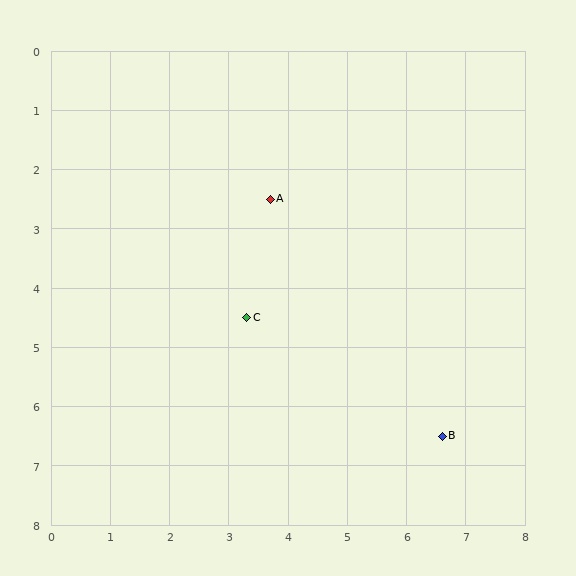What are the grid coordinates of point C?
Point C is at approximately (3.3, 4.5).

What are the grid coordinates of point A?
Point A is at approximately (3.7, 2.5).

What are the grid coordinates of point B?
Point B is at approximately (6.6, 6.5).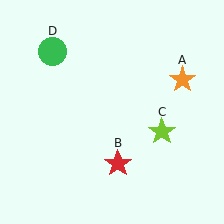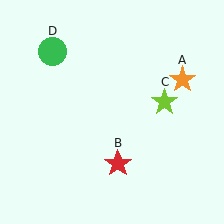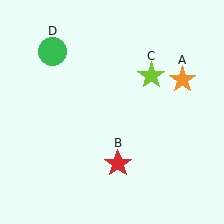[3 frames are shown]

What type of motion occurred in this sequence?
The lime star (object C) rotated counterclockwise around the center of the scene.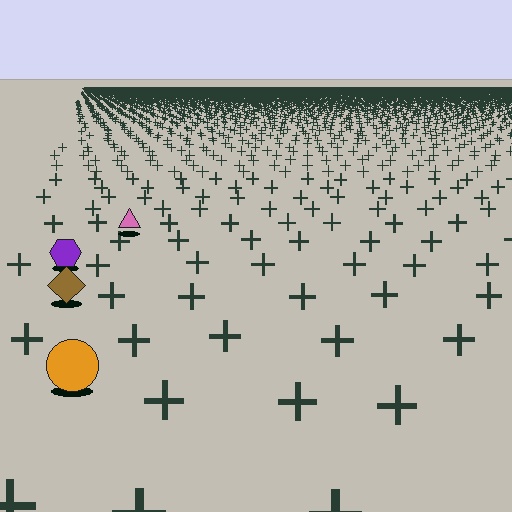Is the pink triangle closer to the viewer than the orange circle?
No. The orange circle is closer — you can tell from the texture gradient: the ground texture is coarser near it.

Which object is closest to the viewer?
The orange circle is closest. The texture marks near it are larger and more spread out.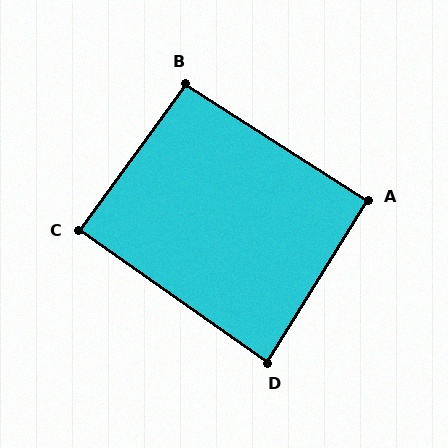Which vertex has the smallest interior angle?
D, at approximately 87 degrees.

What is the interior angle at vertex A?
Approximately 91 degrees (approximately right).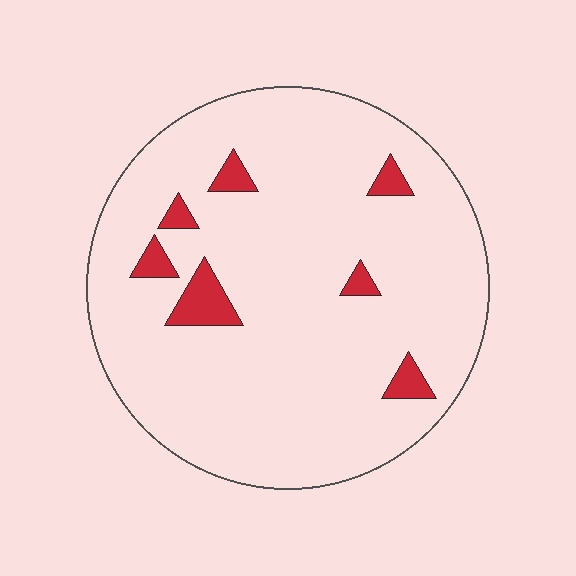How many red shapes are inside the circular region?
7.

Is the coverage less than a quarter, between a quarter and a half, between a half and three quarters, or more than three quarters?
Less than a quarter.